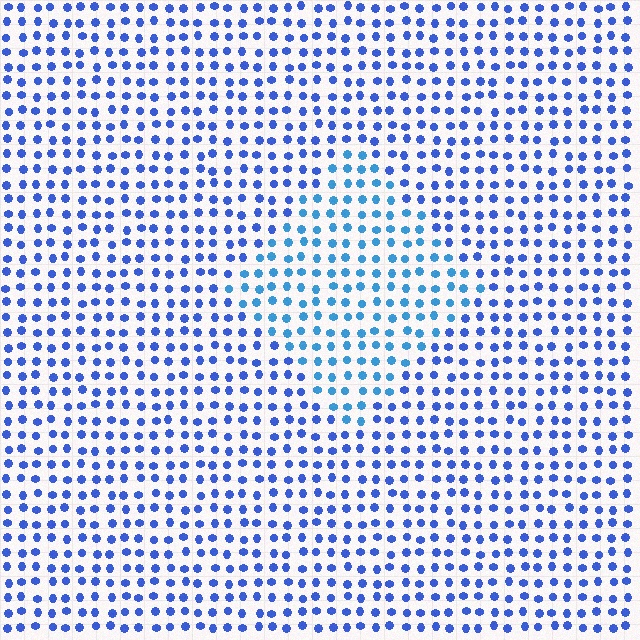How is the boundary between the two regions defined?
The boundary is defined purely by a slight shift in hue (about 24 degrees). Spacing, size, and orientation are identical on both sides.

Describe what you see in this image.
The image is filled with small blue elements in a uniform arrangement. A diamond-shaped region is visible where the elements are tinted to a slightly different hue, forming a subtle color boundary.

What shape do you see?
I see a diamond.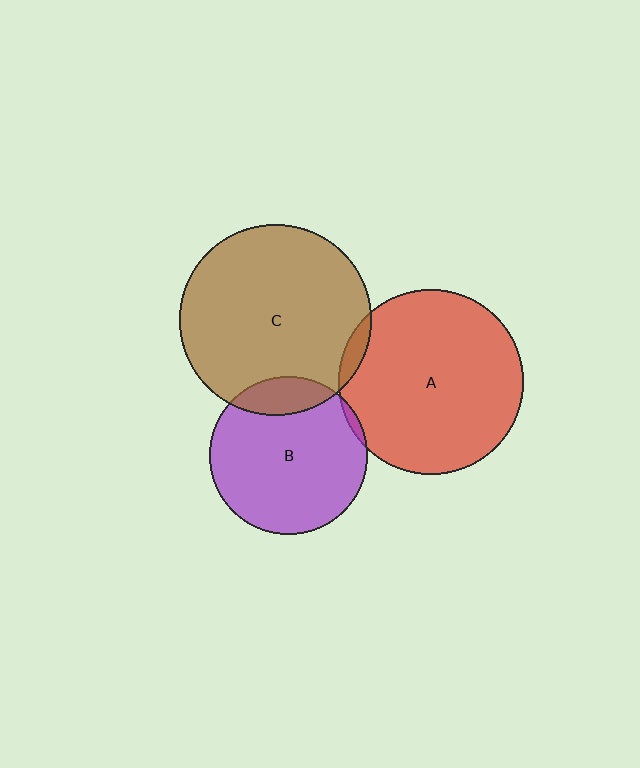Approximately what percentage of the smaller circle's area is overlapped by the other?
Approximately 5%.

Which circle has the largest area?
Circle C (brown).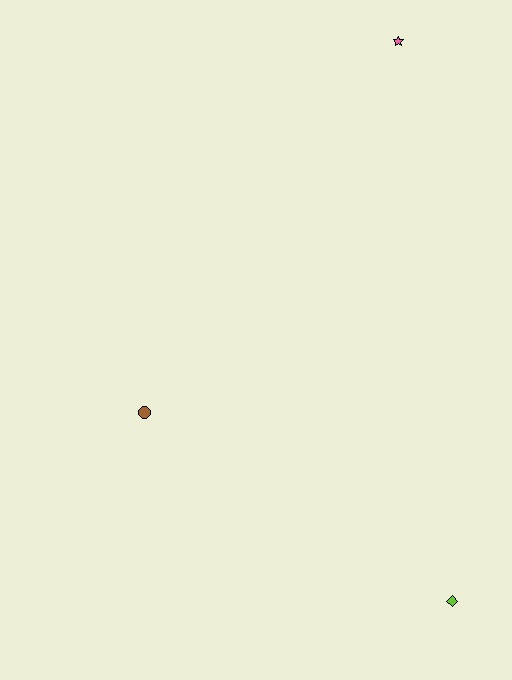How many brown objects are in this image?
There is 1 brown object.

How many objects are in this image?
There are 3 objects.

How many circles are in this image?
There is 1 circle.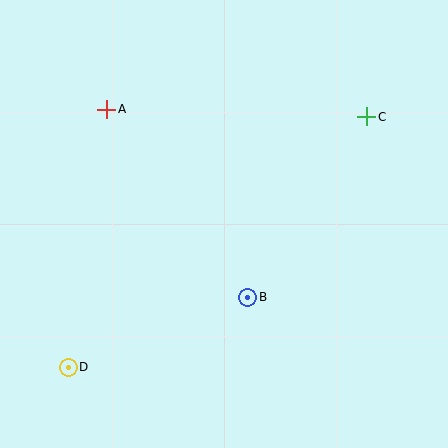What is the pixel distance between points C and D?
The distance between C and D is 390 pixels.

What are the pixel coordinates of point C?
Point C is at (367, 117).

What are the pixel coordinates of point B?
Point B is at (248, 297).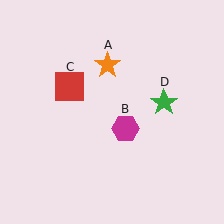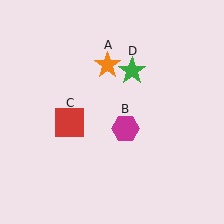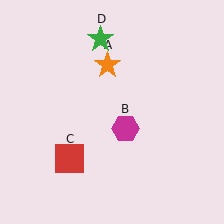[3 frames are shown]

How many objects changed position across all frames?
2 objects changed position: red square (object C), green star (object D).